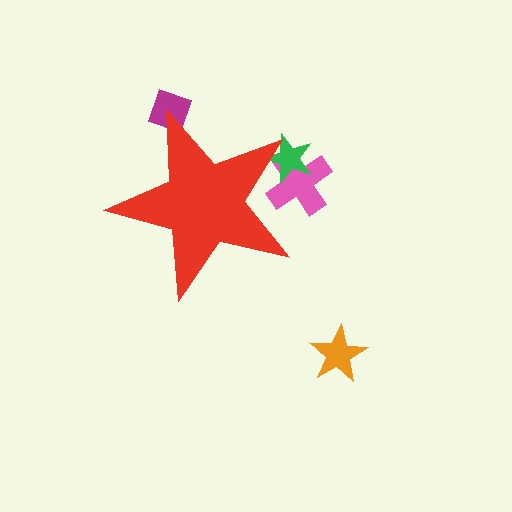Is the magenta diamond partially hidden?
Yes, the magenta diamond is partially hidden behind the red star.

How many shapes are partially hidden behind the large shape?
3 shapes are partially hidden.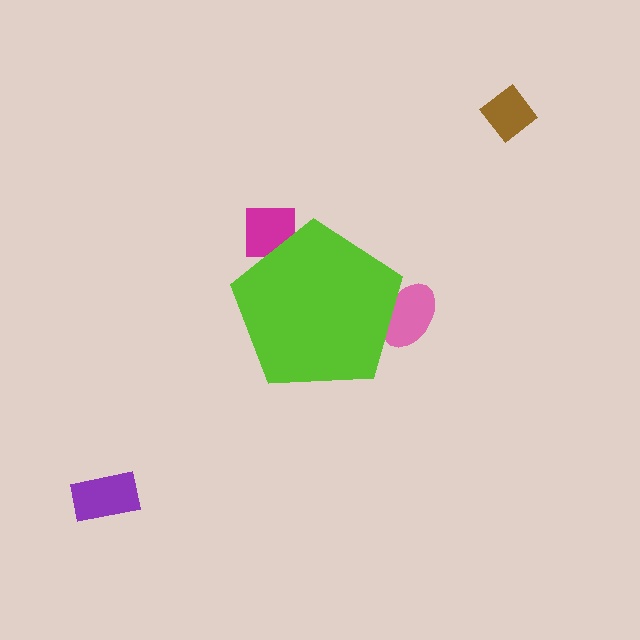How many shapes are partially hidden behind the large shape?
2 shapes are partially hidden.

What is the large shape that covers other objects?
A lime pentagon.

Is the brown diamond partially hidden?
No, the brown diamond is fully visible.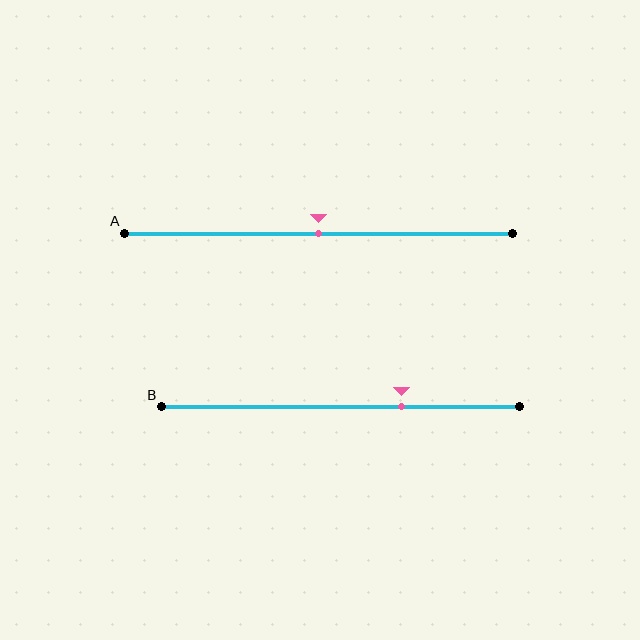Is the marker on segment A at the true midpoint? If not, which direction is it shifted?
Yes, the marker on segment A is at the true midpoint.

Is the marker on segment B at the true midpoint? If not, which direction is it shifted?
No, the marker on segment B is shifted to the right by about 17% of the segment length.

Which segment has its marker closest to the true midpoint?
Segment A has its marker closest to the true midpoint.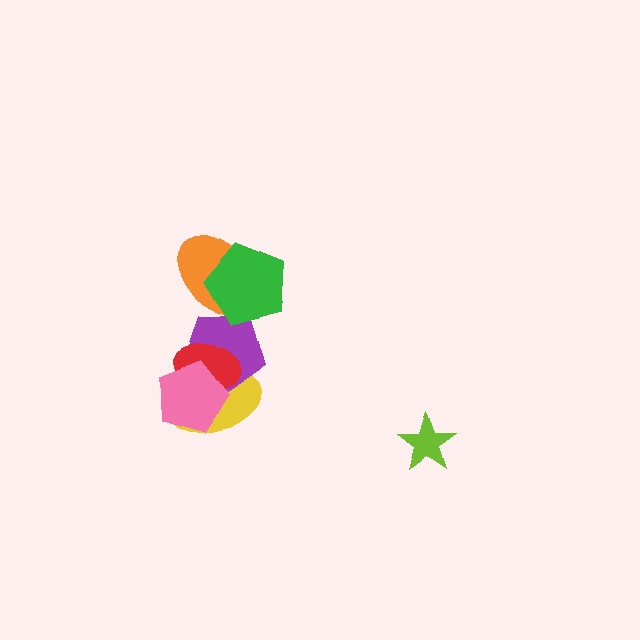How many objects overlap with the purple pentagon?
5 objects overlap with the purple pentagon.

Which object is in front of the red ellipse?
The pink pentagon is in front of the red ellipse.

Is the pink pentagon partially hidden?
No, no other shape covers it.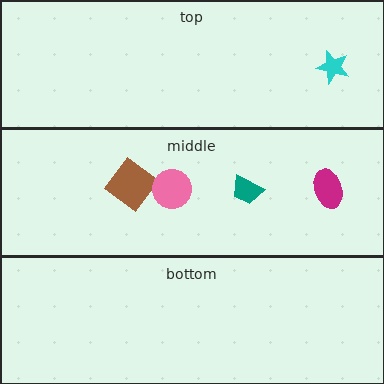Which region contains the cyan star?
The top region.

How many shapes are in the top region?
1.